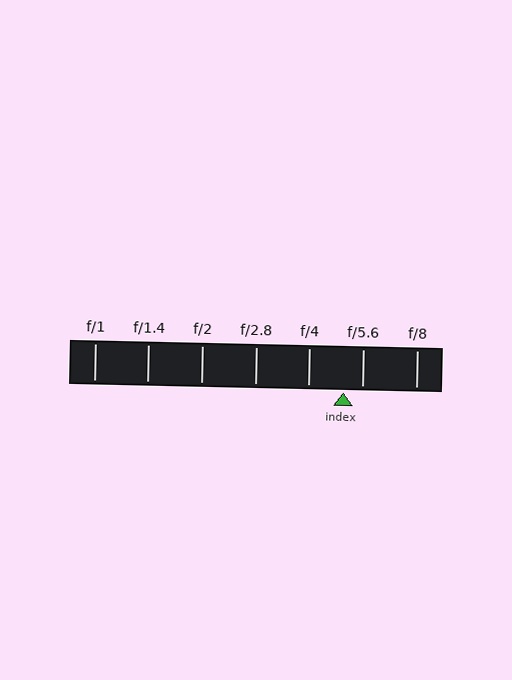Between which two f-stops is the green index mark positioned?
The index mark is between f/4 and f/5.6.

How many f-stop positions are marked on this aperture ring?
There are 7 f-stop positions marked.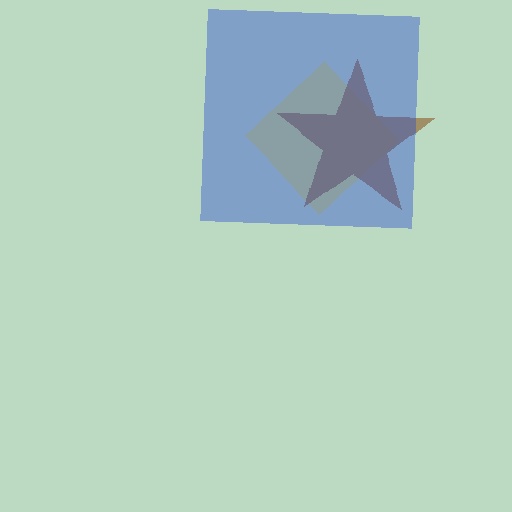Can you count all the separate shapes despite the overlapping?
Yes, there are 3 separate shapes.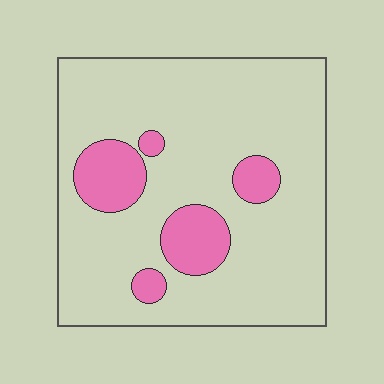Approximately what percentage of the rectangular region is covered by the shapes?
Approximately 15%.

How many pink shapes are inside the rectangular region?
5.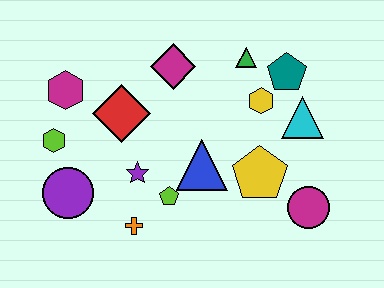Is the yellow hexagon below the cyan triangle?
No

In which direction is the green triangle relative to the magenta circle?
The green triangle is above the magenta circle.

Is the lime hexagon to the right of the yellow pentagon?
No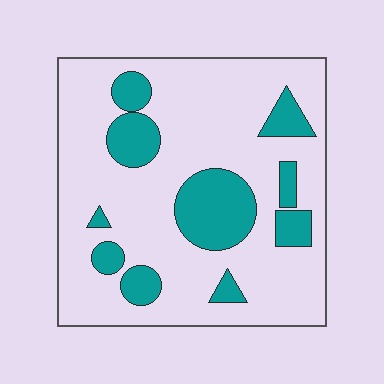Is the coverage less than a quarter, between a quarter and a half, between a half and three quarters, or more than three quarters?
Less than a quarter.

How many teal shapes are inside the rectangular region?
10.